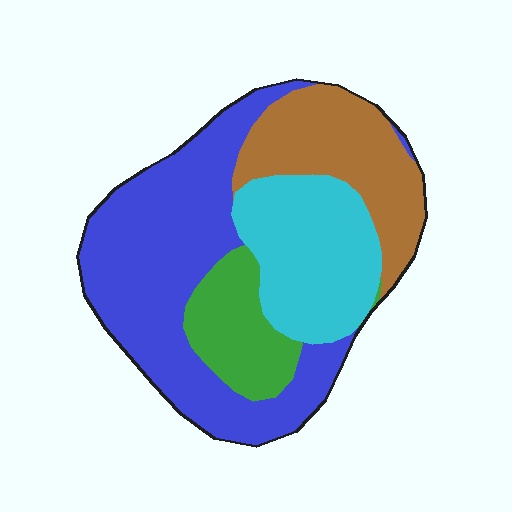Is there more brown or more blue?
Blue.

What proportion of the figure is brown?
Brown covers roughly 20% of the figure.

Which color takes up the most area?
Blue, at roughly 45%.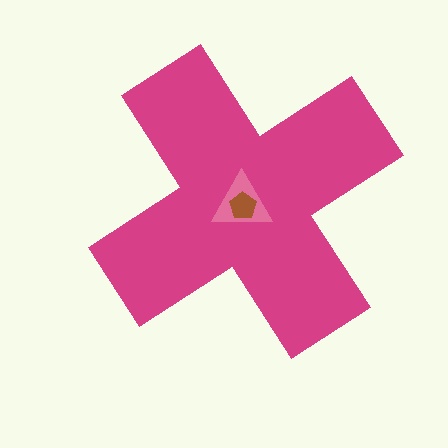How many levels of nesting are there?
3.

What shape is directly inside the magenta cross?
The pink triangle.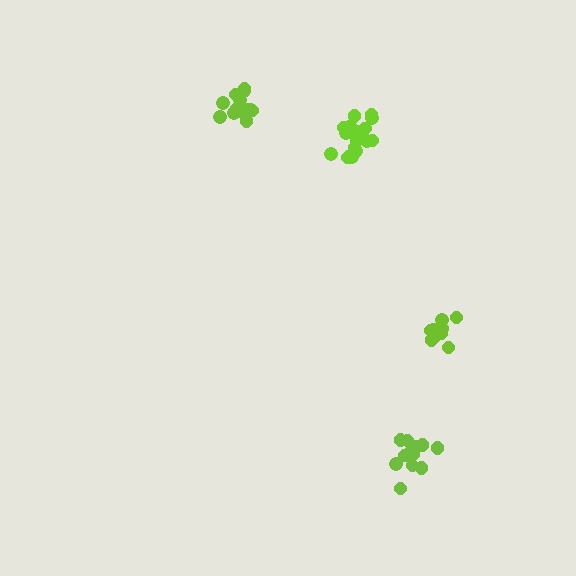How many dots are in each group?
Group 1: 15 dots, Group 2: 12 dots, Group 3: 17 dots, Group 4: 11 dots (55 total).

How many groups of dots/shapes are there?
There are 4 groups.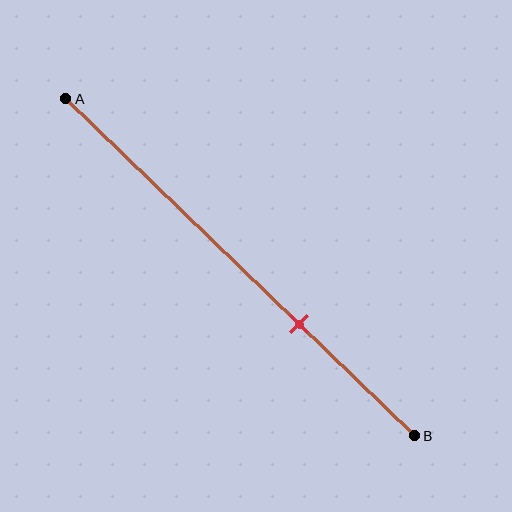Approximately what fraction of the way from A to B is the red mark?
The red mark is approximately 65% of the way from A to B.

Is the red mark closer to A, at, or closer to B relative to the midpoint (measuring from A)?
The red mark is closer to point B than the midpoint of segment AB.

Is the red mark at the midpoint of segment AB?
No, the mark is at about 65% from A, not at the 50% midpoint.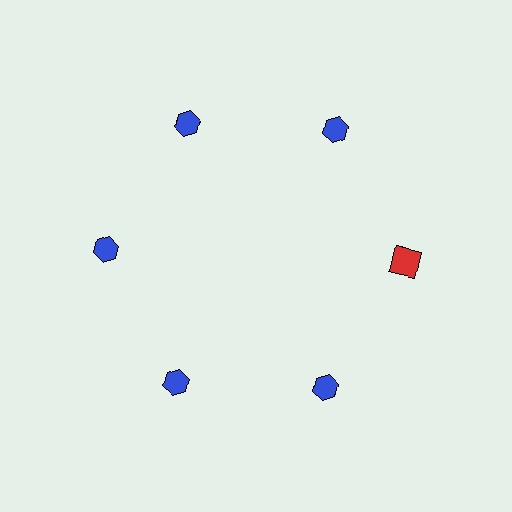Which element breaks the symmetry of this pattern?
The red square at roughly the 3 o'clock position breaks the symmetry. All other shapes are blue hexagons.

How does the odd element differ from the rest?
It differs in both color (red instead of blue) and shape (square instead of hexagon).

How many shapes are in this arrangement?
There are 6 shapes arranged in a ring pattern.